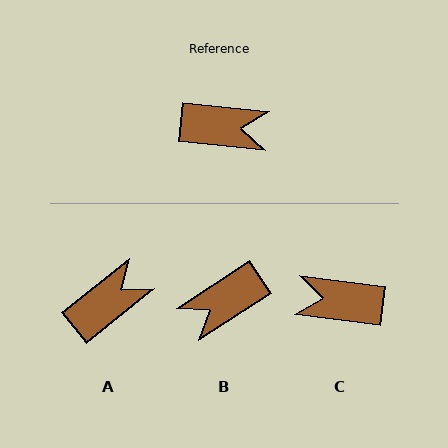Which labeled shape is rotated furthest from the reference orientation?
C, about 179 degrees away.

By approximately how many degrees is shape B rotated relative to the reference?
Approximately 141 degrees clockwise.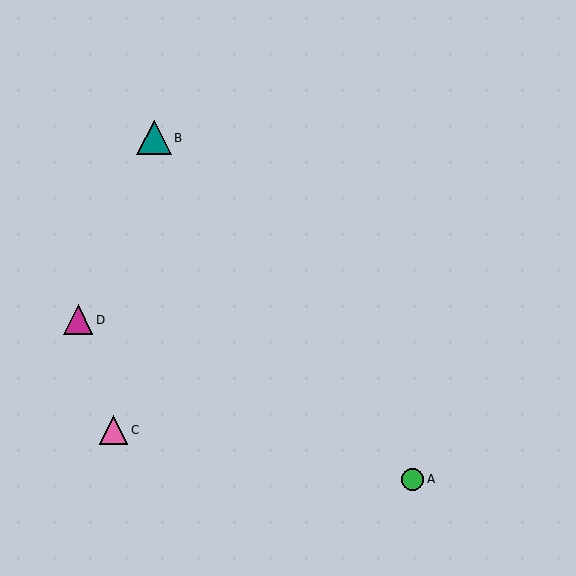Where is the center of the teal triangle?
The center of the teal triangle is at (154, 138).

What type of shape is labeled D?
Shape D is a magenta triangle.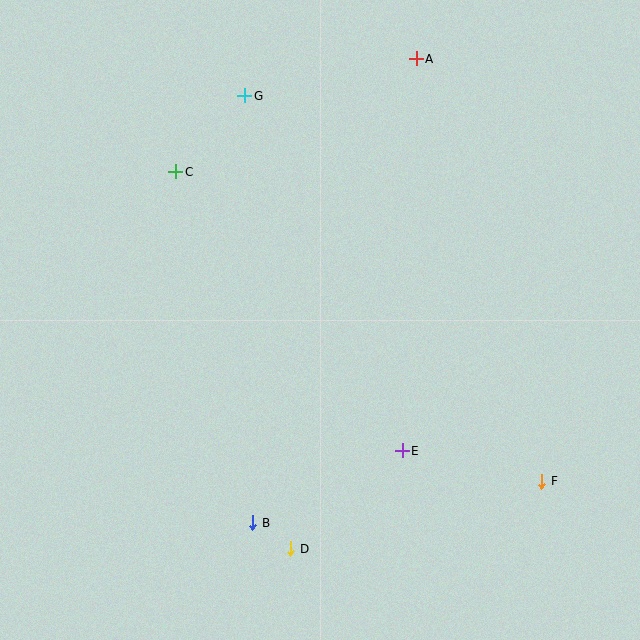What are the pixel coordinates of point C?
Point C is at (176, 172).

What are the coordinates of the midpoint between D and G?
The midpoint between D and G is at (268, 322).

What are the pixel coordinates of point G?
Point G is at (245, 96).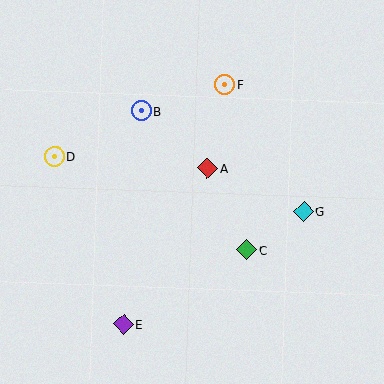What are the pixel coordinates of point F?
Point F is at (225, 84).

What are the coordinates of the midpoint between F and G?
The midpoint between F and G is at (264, 148).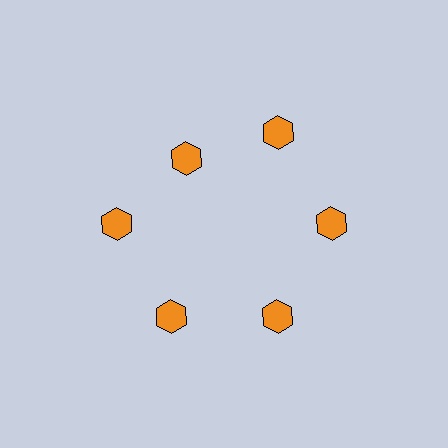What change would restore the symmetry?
The symmetry would be restored by moving it outward, back onto the ring so that all 6 hexagons sit at equal angles and equal distance from the center.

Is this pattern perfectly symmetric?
No. The 6 orange hexagons are arranged in a ring, but one element near the 11 o'clock position is pulled inward toward the center, breaking the 6-fold rotational symmetry.